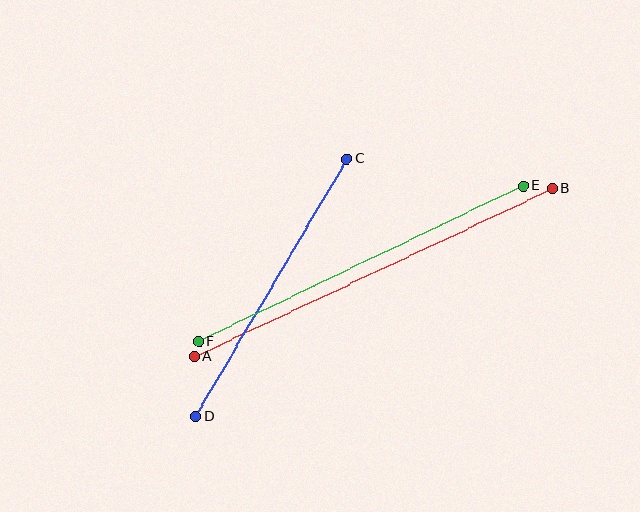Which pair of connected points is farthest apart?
Points A and B are farthest apart.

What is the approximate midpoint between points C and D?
The midpoint is at approximately (271, 287) pixels.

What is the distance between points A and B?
The distance is approximately 396 pixels.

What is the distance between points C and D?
The distance is approximately 299 pixels.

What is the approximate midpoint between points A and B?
The midpoint is at approximately (373, 272) pixels.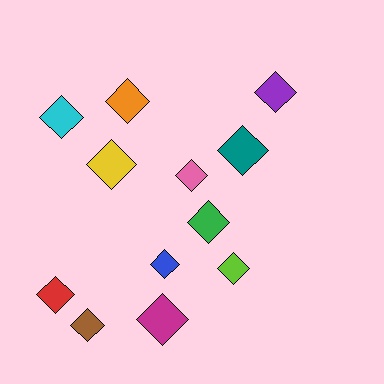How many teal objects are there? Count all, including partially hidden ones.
There is 1 teal object.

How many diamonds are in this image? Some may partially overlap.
There are 12 diamonds.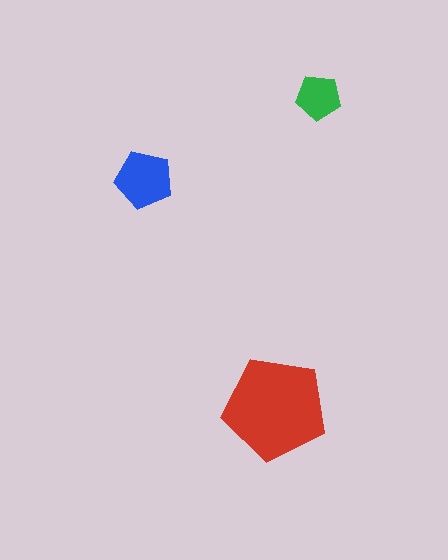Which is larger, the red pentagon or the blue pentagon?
The red one.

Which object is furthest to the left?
The blue pentagon is leftmost.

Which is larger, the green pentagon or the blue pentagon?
The blue one.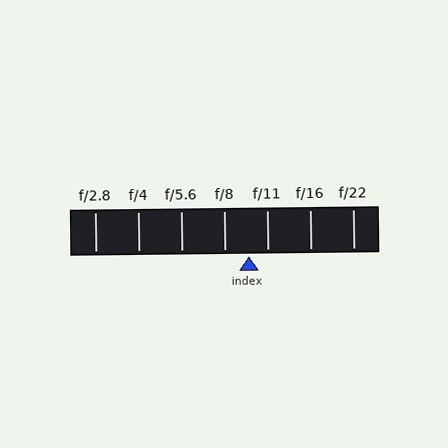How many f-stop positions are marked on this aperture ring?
There are 7 f-stop positions marked.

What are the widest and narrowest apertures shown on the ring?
The widest aperture shown is f/2.8 and the narrowest is f/22.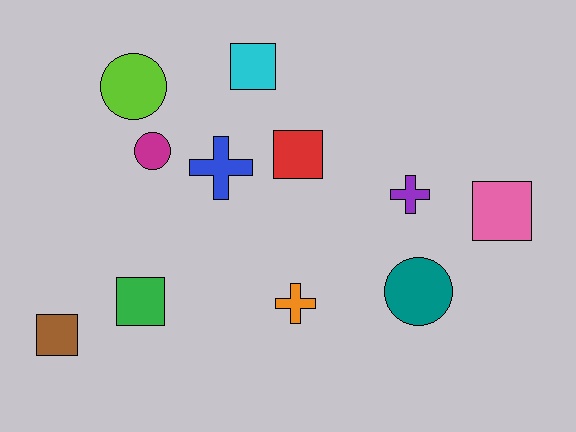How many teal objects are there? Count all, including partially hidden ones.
There is 1 teal object.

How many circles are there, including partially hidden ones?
There are 3 circles.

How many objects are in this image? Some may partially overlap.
There are 11 objects.